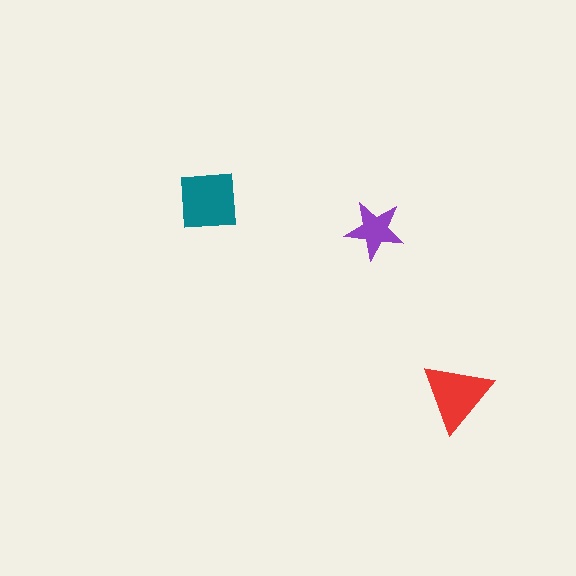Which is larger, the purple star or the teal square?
The teal square.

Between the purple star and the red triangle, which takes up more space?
The red triangle.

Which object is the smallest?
The purple star.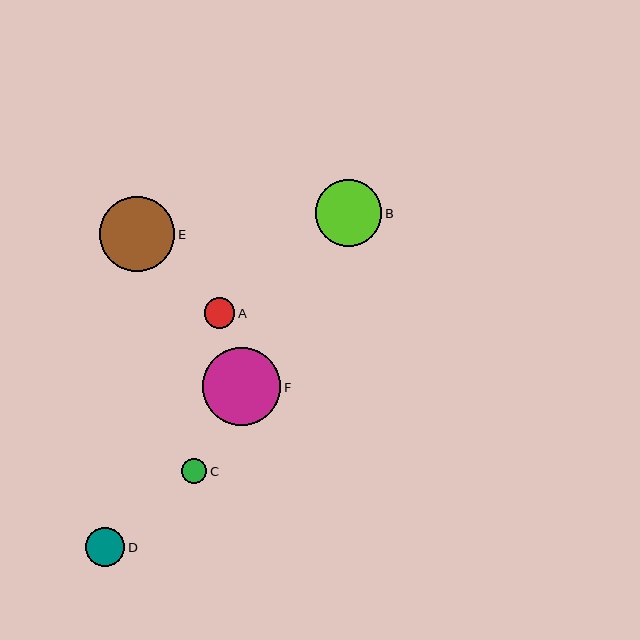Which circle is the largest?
Circle F is the largest with a size of approximately 78 pixels.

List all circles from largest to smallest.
From largest to smallest: F, E, B, D, A, C.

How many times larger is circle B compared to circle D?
Circle B is approximately 1.7 times the size of circle D.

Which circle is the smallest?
Circle C is the smallest with a size of approximately 25 pixels.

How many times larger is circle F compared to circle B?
Circle F is approximately 1.2 times the size of circle B.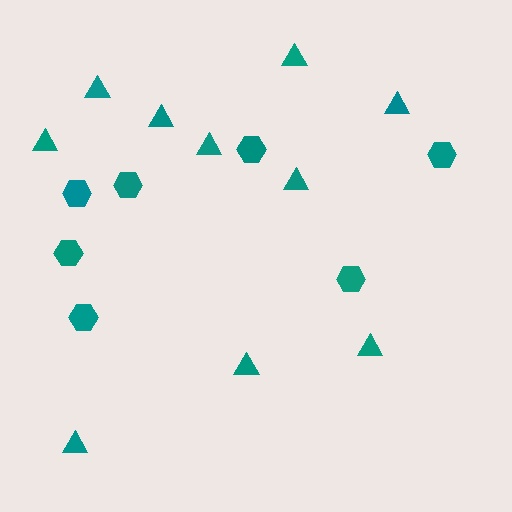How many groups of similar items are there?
There are 2 groups: one group of triangles (10) and one group of hexagons (7).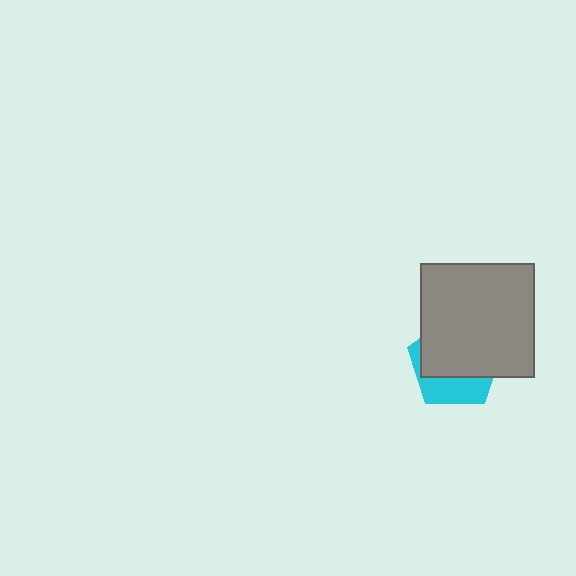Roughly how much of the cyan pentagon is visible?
A small part of it is visible (roughly 34%).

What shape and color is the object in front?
The object in front is a gray square.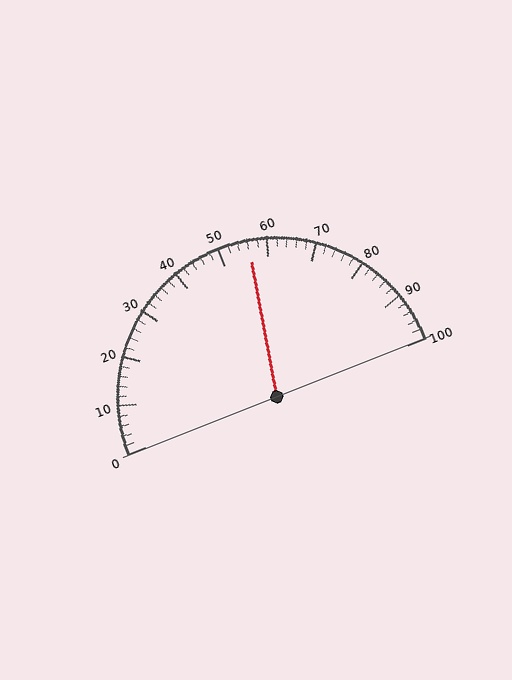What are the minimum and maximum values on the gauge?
The gauge ranges from 0 to 100.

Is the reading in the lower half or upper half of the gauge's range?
The reading is in the upper half of the range (0 to 100).